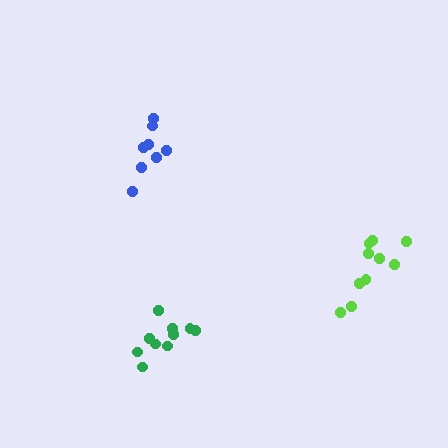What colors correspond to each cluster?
The clusters are colored: blue, lime, green.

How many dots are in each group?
Group 1: 8 dots, Group 2: 10 dots, Group 3: 10 dots (28 total).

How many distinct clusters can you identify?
There are 3 distinct clusters.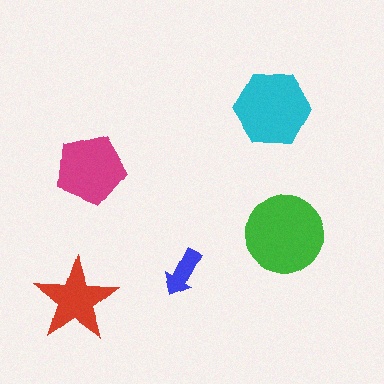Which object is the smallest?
The blue arrow.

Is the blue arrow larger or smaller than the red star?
Smaller.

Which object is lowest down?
The red star is bottommost.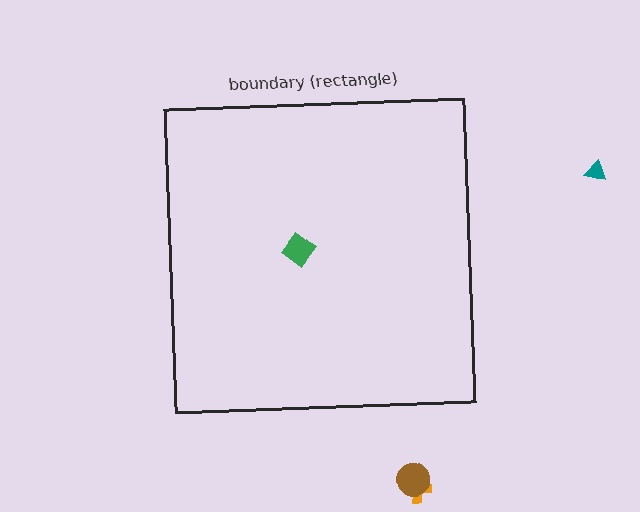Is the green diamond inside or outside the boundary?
Inside.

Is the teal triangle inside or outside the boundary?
Outside.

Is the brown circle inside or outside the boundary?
Outside.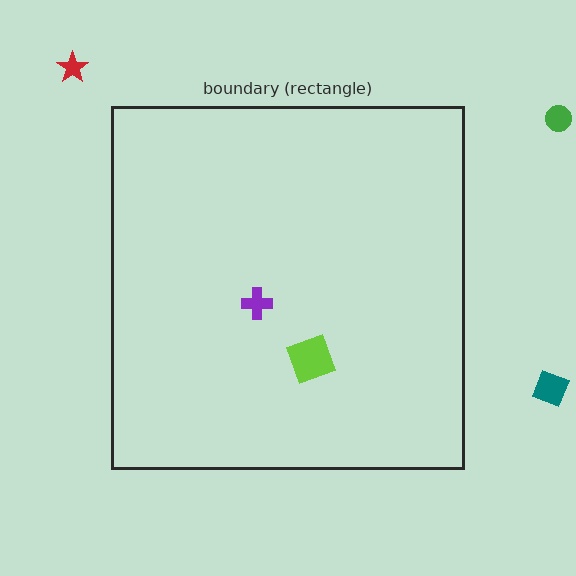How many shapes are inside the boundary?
2 inside, 3 outside.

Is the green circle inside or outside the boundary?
Outside.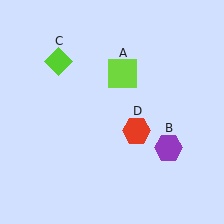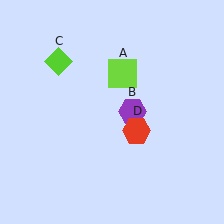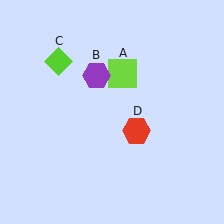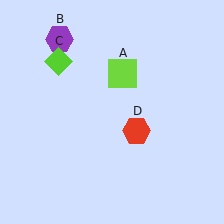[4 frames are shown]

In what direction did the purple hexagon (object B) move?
The purple hexagon (object B) moved up and to the left.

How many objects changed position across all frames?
1 object changed position: purple hexagon (object B).